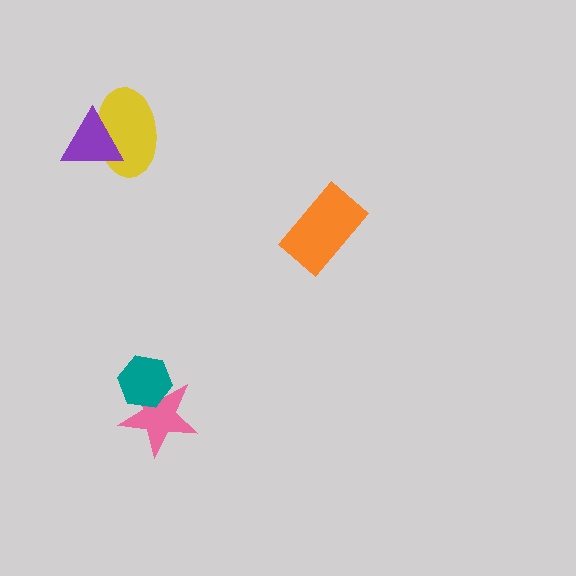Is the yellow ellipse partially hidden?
Yes, it is partially covered by another shape.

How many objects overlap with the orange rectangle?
0 objects overlap with the orange rectangle.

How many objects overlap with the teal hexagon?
1 object overlaps with the teal hexagon.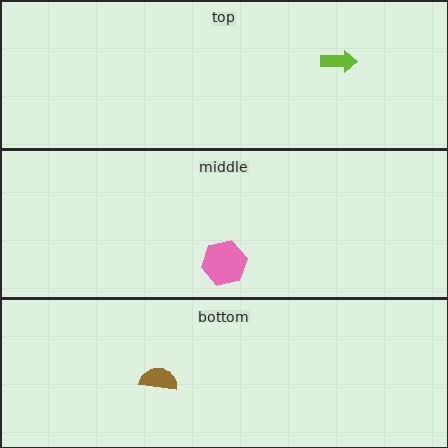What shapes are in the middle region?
The pink hexagon.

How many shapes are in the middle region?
1.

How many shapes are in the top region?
1.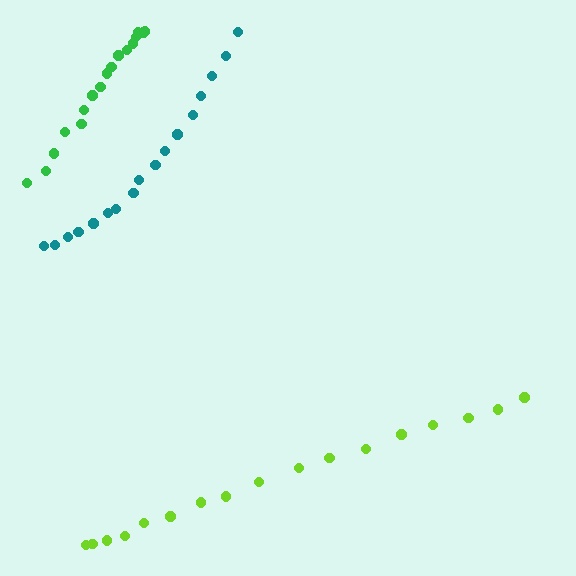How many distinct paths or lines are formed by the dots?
There are 3 distinct paths.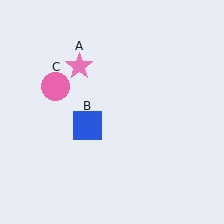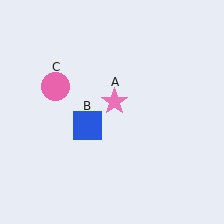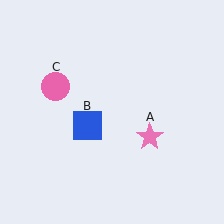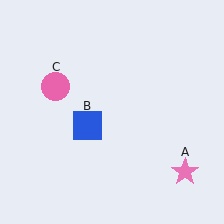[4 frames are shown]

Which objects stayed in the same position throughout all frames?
Blue square (object B) and pink circle (object C) remained stationary.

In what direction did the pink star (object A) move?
The pink star (object A) moved down and to the right.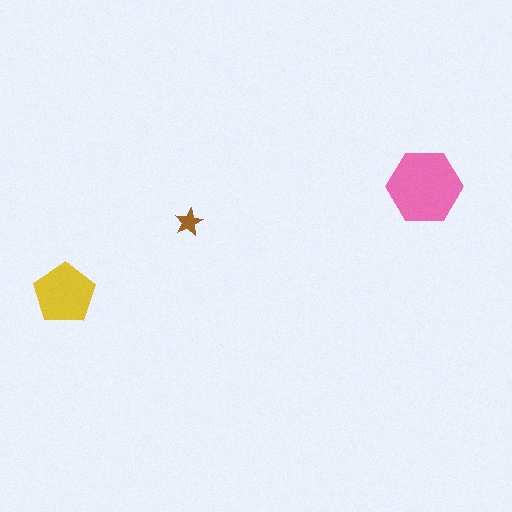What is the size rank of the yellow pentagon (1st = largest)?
2nd.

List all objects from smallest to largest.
The brown star, the yellow pentagon, the pink hexagon.